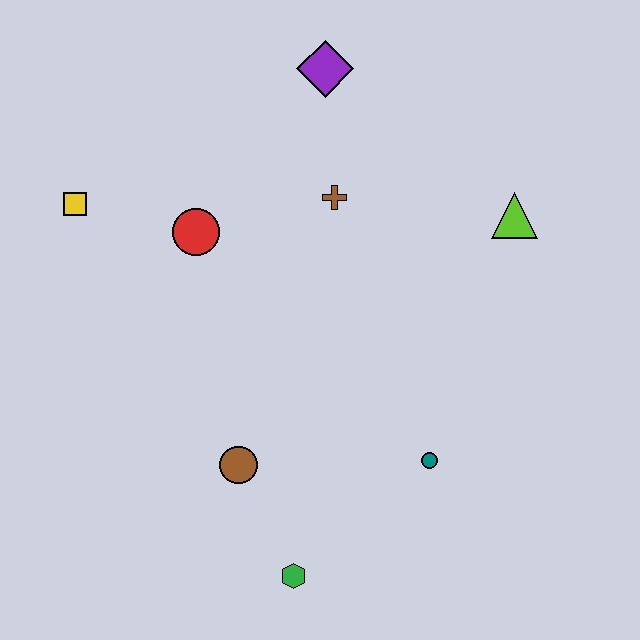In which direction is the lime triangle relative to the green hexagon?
The lime triangle is above the green hexagon.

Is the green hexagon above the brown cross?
No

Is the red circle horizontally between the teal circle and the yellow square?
Yes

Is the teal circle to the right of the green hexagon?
Yes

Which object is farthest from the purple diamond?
The green hexagon is farthest from the purple diamond.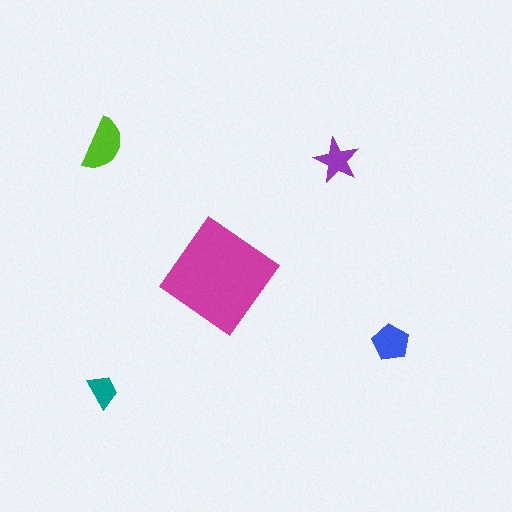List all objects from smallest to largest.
The teal trapezoid, the purple star, the blue pentagon, the lime semicircle, the magenta diamond.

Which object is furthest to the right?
The blue pentagon is rightmost.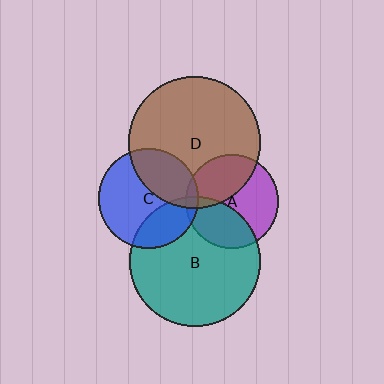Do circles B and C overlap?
Yes.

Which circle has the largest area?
Circle D (brown).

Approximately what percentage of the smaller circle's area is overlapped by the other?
Approximately 25%.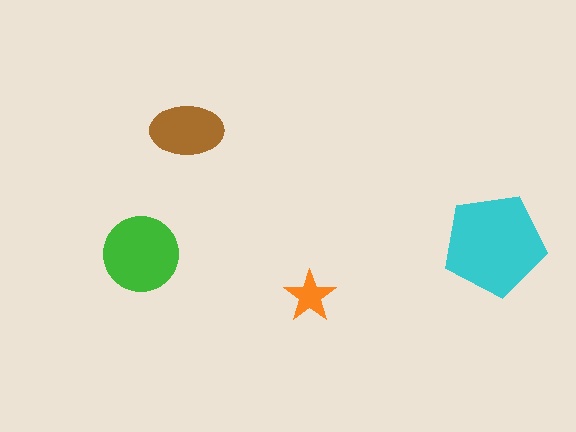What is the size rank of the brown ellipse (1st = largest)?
3rd.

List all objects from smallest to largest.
The orange star, the brown ellipse, the green circle, the cyan pentagon.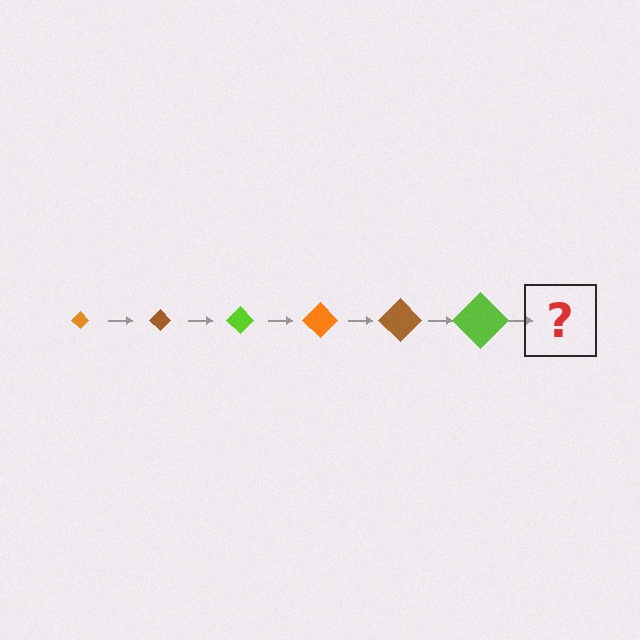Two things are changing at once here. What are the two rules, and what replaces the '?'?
The two rules are that the diamond grows larger each step and the color cycles through orange, brown, and lime. The '?' should be an orange diamond, larger than the previous one.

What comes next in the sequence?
The next element should be an orange diamond, larger than the previous one.